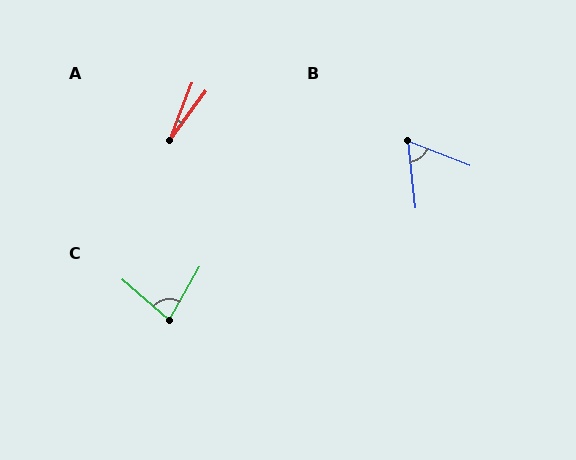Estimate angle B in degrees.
Approximately 62 degrees.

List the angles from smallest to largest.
A (15°), B (62°), C (79°).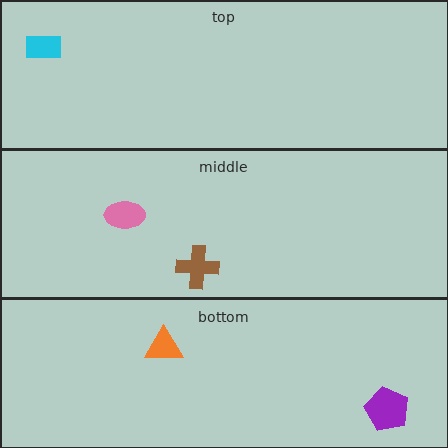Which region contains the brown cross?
The middle region.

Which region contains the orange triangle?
The bottom region.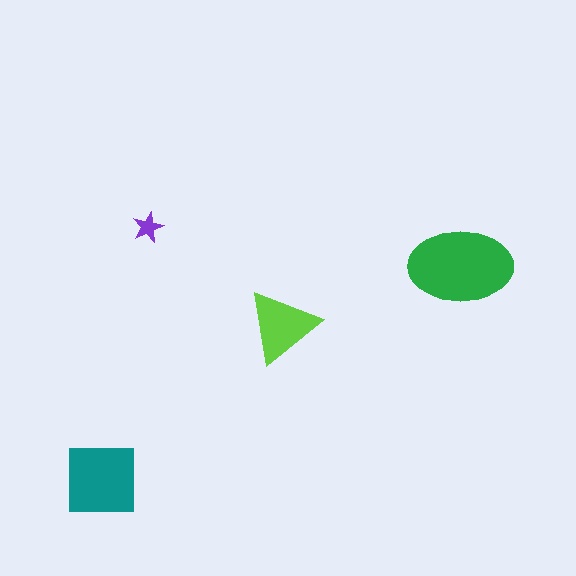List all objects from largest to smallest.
The green ellipse, the teal square, the lime triangle, the purple star.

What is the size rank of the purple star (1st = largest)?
4th.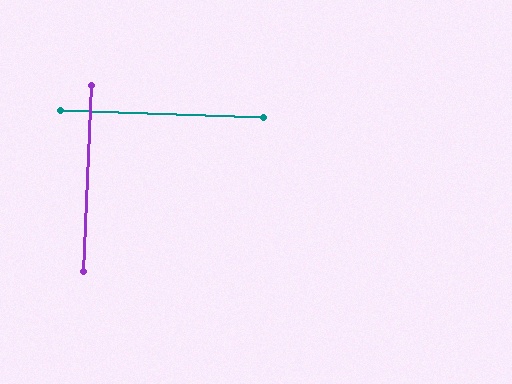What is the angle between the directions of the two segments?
Approximately 89 degrees.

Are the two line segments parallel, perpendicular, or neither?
Perpendicular — they meet at approximately 89°.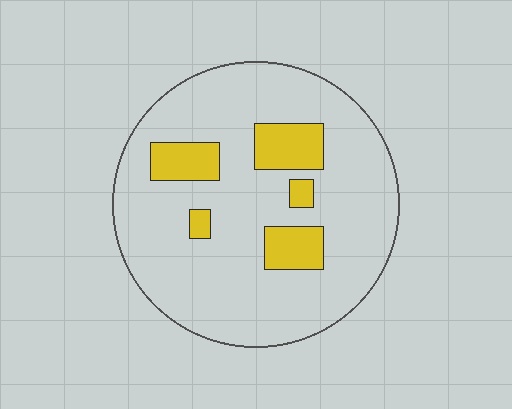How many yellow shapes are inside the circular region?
5.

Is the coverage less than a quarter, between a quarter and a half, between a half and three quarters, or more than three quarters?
Less than a quarter.